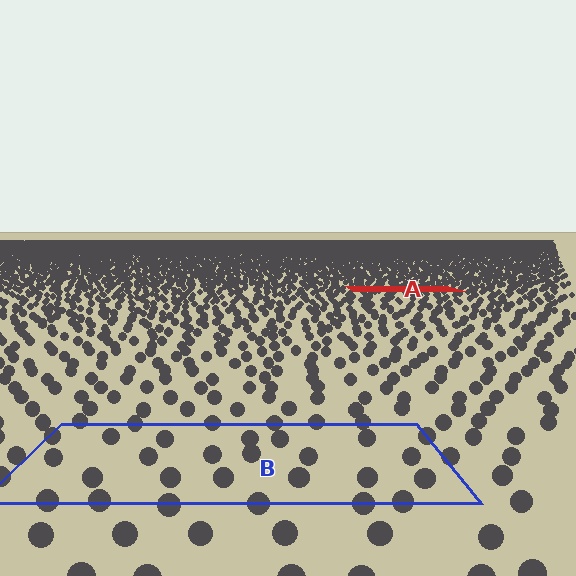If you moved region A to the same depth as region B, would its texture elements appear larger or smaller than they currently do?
They would appear larger. At a closer depth, the same texture elements are projected at a bigger on-screen size.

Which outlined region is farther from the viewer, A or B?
Region A is farther from the viewer — the texture elements inside it appear smaller and more densely packed.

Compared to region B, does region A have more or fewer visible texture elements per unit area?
Region A has more texture elements per unit area — they are packed more densely because it is farther away.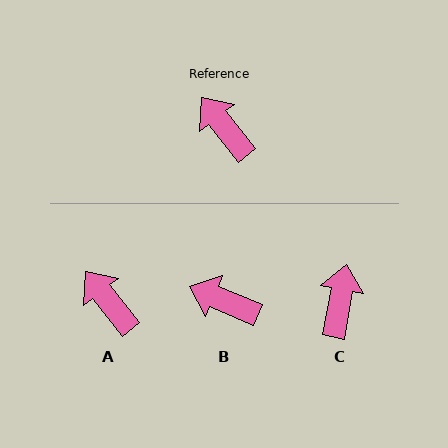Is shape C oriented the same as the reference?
No, it is off by about 49 degrees.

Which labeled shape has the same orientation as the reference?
A.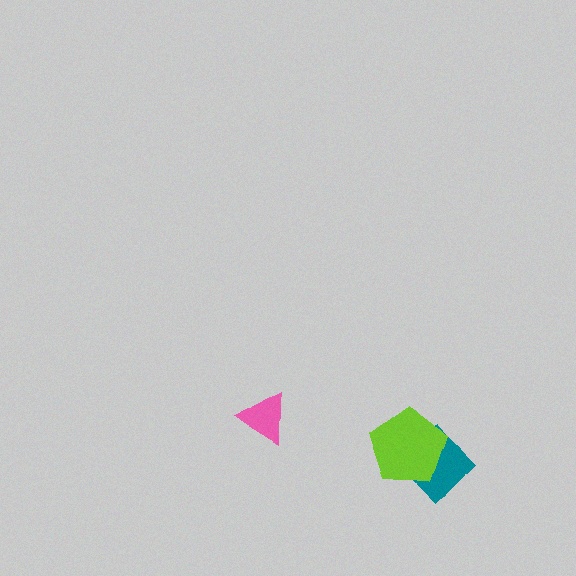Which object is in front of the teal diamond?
The lime pentagon is in front of the teal diamond.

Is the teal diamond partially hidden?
Yes, it is partially covered by another shape.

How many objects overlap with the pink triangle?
0 objects overlap with the pink triangle.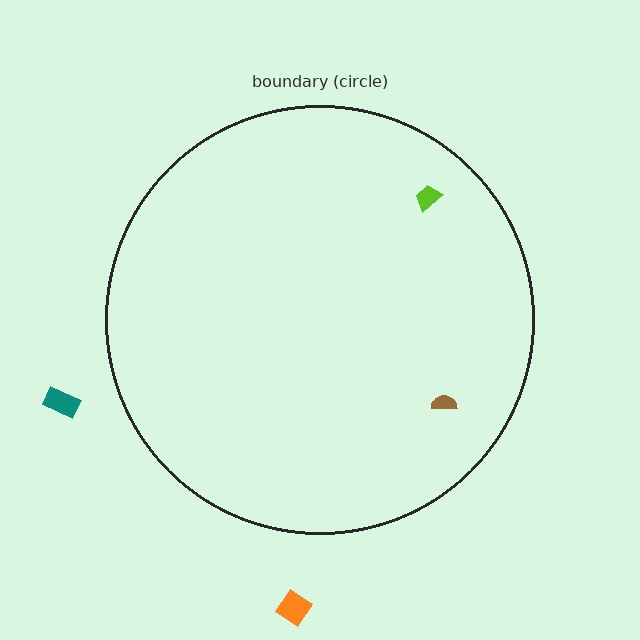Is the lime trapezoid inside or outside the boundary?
Inside.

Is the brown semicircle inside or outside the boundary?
Inside.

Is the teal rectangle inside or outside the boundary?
Outside.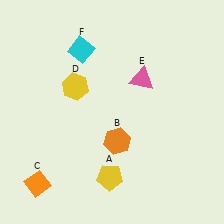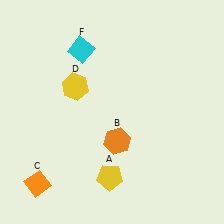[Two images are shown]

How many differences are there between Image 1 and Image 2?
There is 1 difference between the two images.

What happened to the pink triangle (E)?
The pink triangle (E) was removed in Image 2. It was in the top-right area of Image 1.